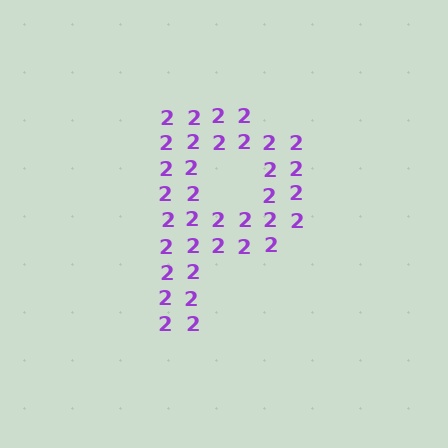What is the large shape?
The large shape is the letter P.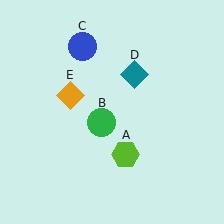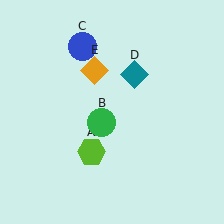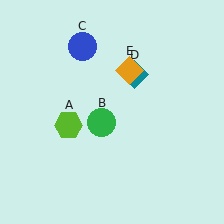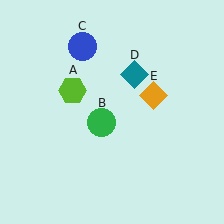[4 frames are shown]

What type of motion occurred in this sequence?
The lime hexagon (object A), orange diamond (object E) rotated clockwise around the center of the scene.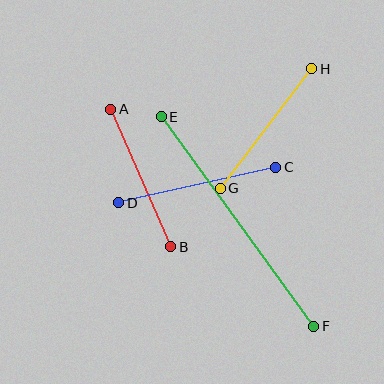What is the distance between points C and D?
The distance is approximately 161 pixels.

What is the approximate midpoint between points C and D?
The midpoint is at approximately (197, 185) pixels.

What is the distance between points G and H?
The distance is approximately 150 pixels.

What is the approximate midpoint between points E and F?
The midpoint is at approximately (238, 222) pixels.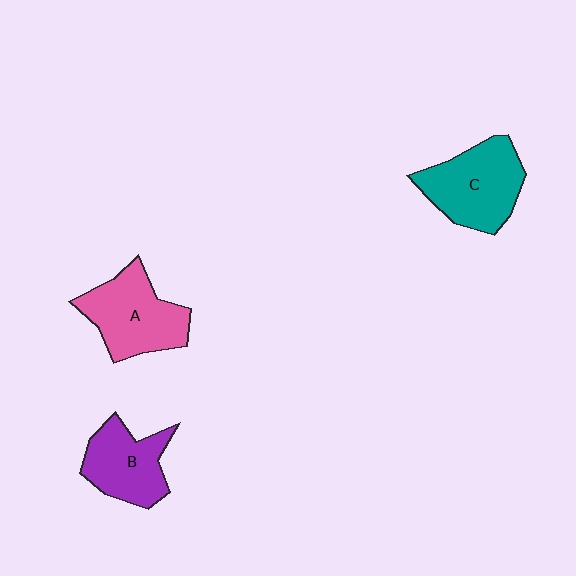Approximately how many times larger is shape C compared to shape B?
Approximately 1.2 times.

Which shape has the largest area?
Shape C (teal).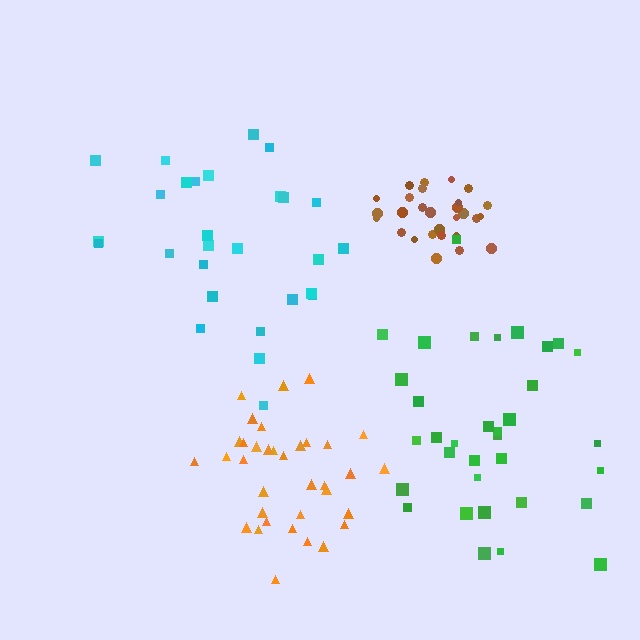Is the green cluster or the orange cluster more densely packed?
Orange.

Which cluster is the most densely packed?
Brown.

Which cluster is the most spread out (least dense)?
Cyan.